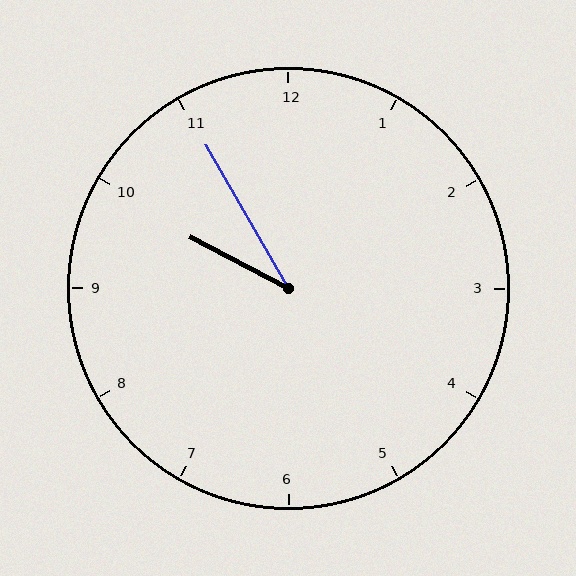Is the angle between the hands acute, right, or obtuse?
It is acute.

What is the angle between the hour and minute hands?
Approximately 32 degrees.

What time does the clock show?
9:55.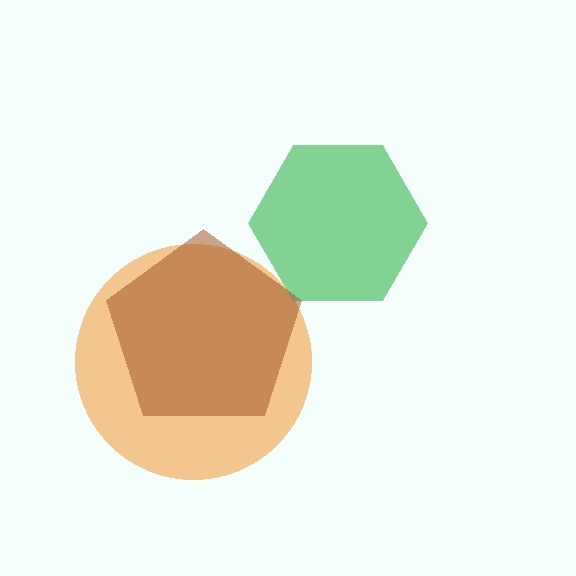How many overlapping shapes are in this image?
There are 3 overlapping shapes in the image.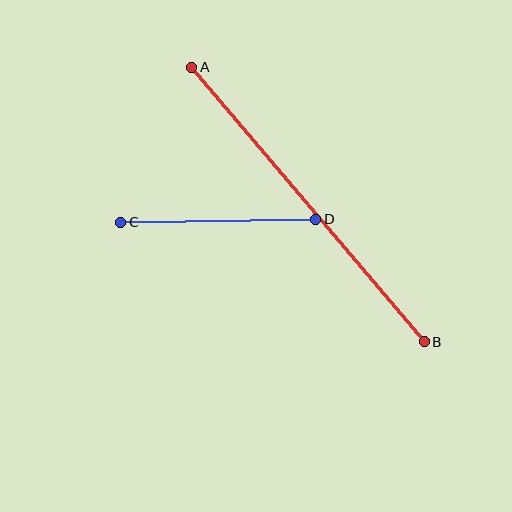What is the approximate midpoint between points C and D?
The midpoint is at approximately (218, 221) pixels.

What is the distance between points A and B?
The distance is approximately 360 pixels.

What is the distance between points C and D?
The distance is approximately 195 pixels.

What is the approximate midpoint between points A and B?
The midpoint is at approximately (308, 205) pixels.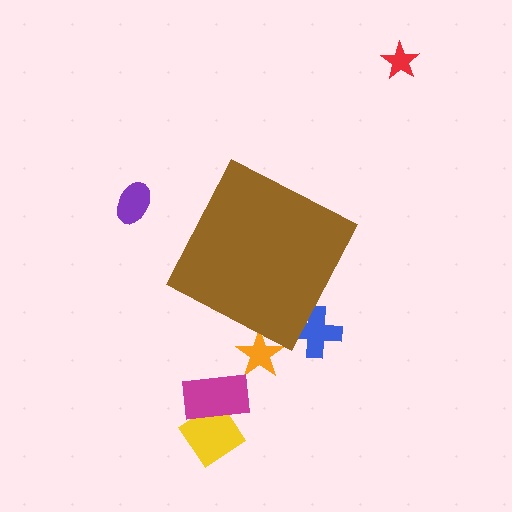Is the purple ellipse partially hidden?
No, the purple ellipse is fully visible.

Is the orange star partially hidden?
Yes, the orange star is partially hidden behind the brown diamond.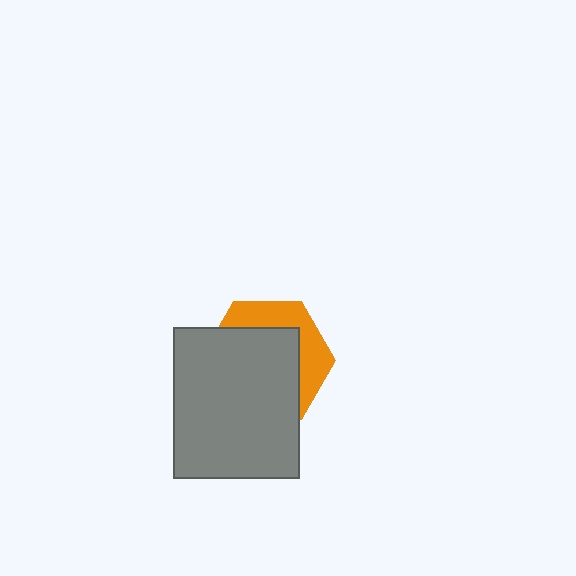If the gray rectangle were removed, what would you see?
You would see the complete orange hexagon.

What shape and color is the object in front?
The object in front is a gray rectangle.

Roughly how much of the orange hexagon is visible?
A small part of it is visible (roughly 35%).